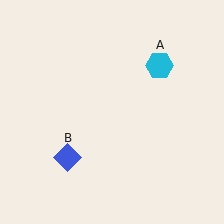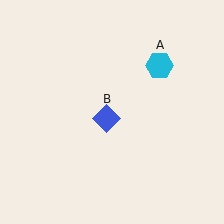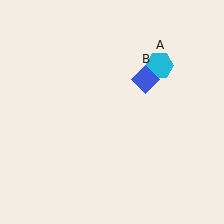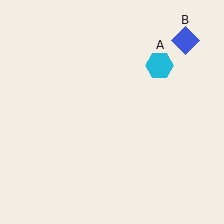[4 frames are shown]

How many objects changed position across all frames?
1 object changed position: blue diamond (object B).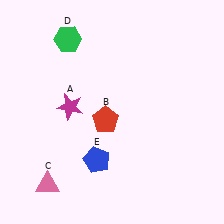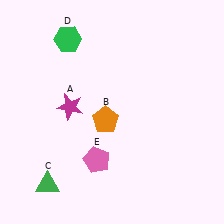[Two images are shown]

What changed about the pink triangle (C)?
In Image 1, C is pink. In Image 2, it changed to green.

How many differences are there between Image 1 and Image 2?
There are 3 differences between the two images.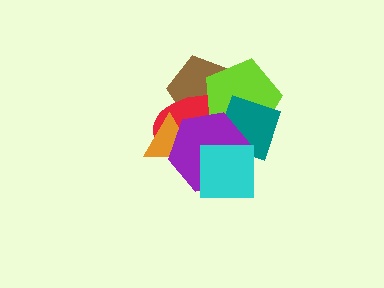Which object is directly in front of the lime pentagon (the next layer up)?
The teal diamond is directly in front of the lime pentagon.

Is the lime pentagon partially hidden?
Yes, it is partially covered by another shape.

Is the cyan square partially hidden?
No, no other shape covers it.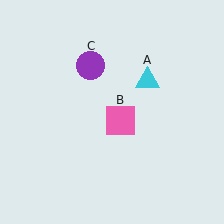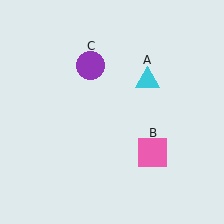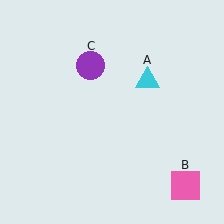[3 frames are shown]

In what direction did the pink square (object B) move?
The pink square (object B) moved down and to the right.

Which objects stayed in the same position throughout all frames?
Cyan triangle (object A) and purple circle (object C) remained stationary.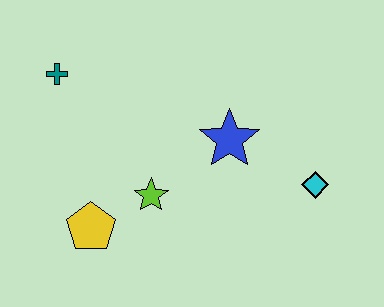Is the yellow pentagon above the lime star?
No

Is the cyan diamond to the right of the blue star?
Yes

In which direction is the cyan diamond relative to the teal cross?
The cyan diamond is to the right of the teal cross.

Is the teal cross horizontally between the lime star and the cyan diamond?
No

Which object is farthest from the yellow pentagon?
The cyan diamond is farthest from the yellow pentagon.